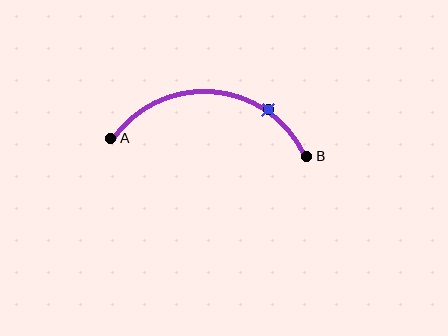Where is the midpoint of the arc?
The arc midpoint is the point on the curve farthest from the straight line joining A and B. It sits above that line.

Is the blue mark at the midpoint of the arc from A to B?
No. The blue mark lies on the arc but is closer to endpoint B. The arc midpoint would be at the point on the curve equidistant along the arc from both A and B.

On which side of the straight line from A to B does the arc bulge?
The arc bulges above the straight line connecting A and B.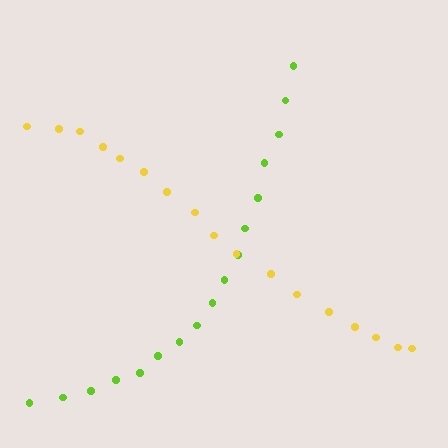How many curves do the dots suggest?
There are 2 distinct paths.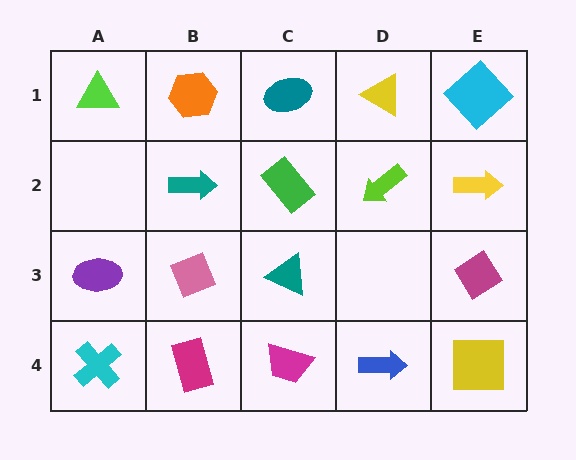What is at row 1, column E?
A cyan diamond.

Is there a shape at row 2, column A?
No, that cell is empty.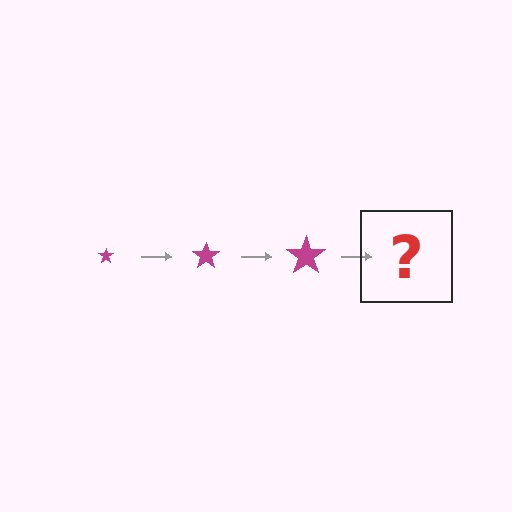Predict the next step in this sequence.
The next step is a magenta star, larger than the previous one.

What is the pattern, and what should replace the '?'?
The pattern is that the star gets progressively larger each step. The '?' should be a magenta star, larger than the previous one.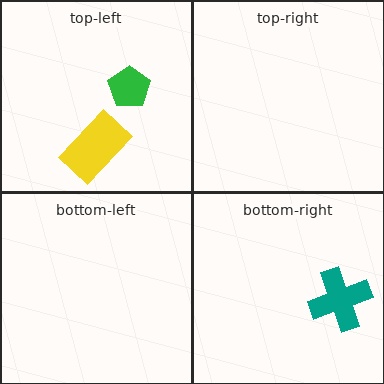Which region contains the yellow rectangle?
The top-left region.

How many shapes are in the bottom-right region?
1.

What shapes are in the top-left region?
The yellow rectangle, the green pentagon.